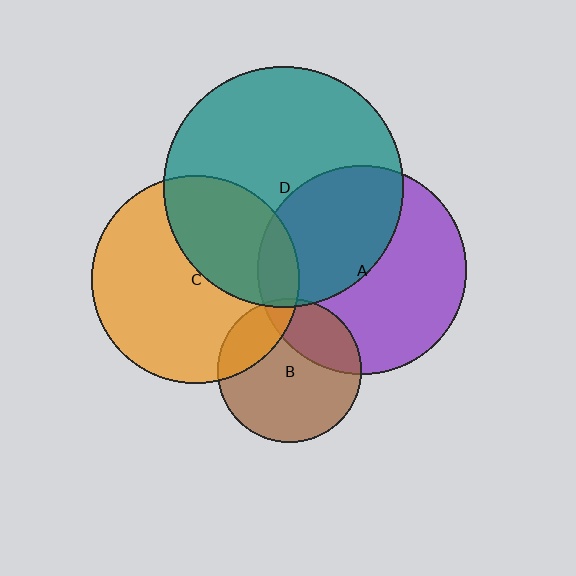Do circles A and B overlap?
Yes.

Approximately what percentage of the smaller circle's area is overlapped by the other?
Approximately 30%.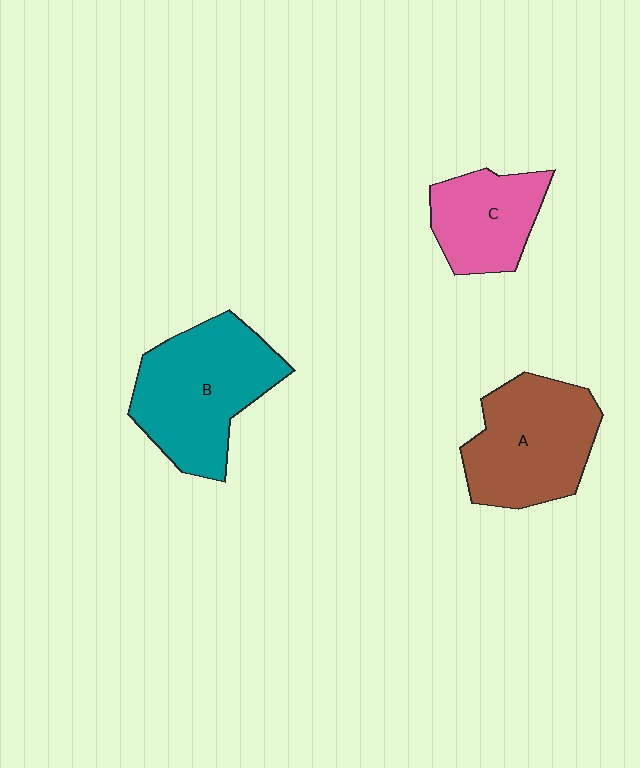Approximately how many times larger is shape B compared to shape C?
Approximately 1.6 times.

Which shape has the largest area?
Shape B (teal).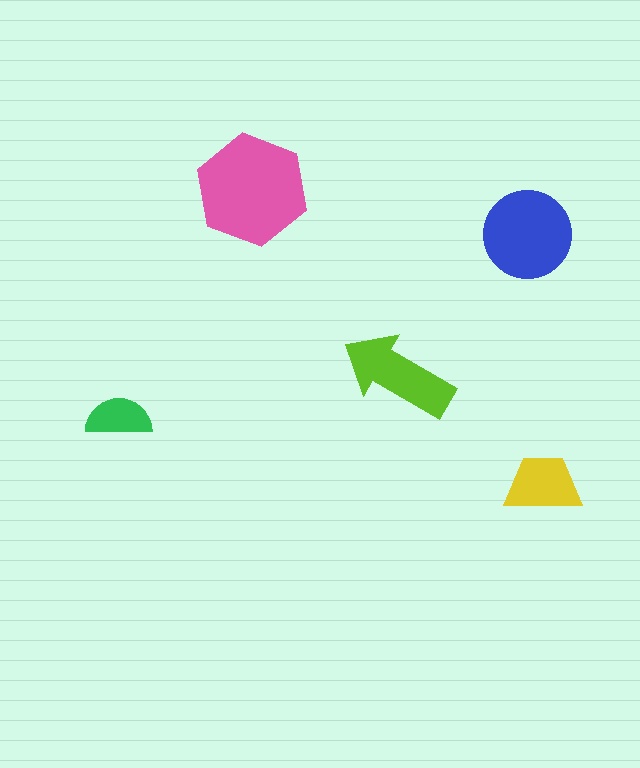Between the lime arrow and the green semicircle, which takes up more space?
The lime arrow.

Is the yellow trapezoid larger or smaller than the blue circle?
Smaller.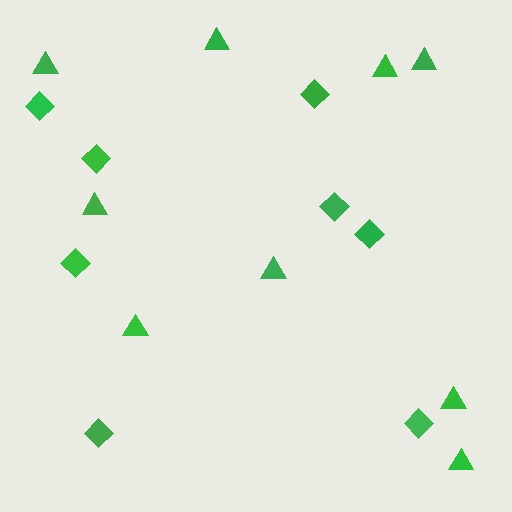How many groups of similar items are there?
There are 2 groups: one group of diamonds (8) and one group of triangles (9).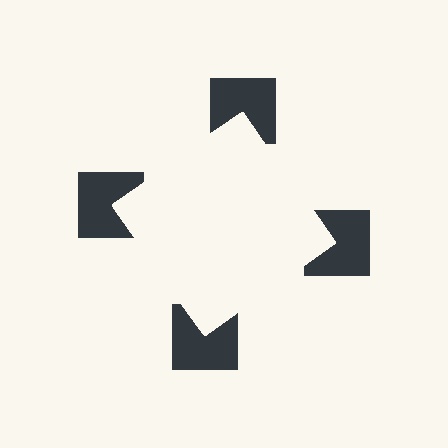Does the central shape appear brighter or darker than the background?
It typically appears slightly brighter than the background, even though no actual brightness change is drawn.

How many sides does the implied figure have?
4 sides.